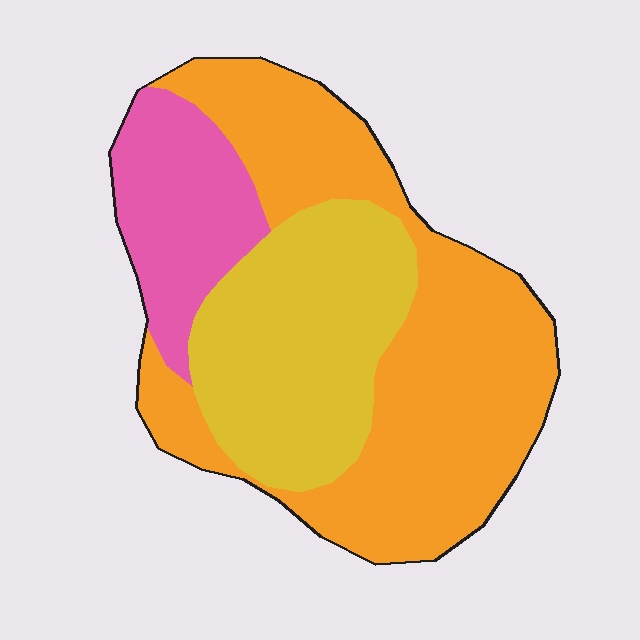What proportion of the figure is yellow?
Yellow covers roughly 30% of the figure.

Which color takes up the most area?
Orange, at roughly 50%.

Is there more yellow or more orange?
Orange.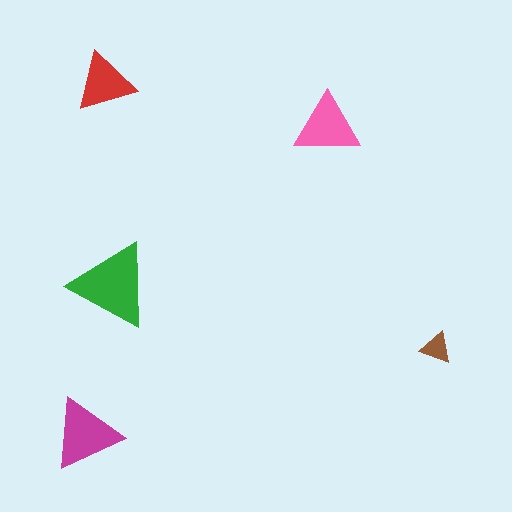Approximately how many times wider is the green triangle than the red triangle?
About 1.5 times wider.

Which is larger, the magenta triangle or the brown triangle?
The magenta one.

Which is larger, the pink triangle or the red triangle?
The pink one.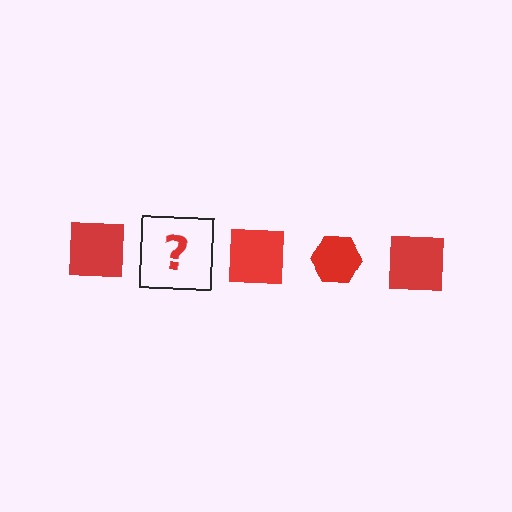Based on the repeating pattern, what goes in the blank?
The blank should be a red hexagon.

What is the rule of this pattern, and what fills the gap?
The rule is that the pattern cycles through square, hexagon shapes in red. The gap should be filled with a red hexagon.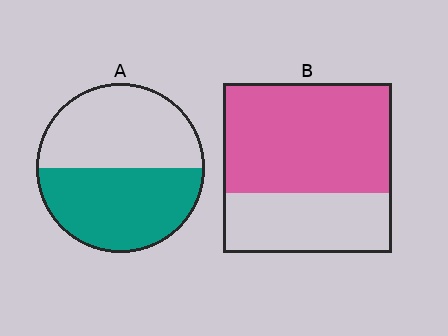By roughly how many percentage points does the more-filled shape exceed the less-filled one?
By roughly 15 percentage points (B over A).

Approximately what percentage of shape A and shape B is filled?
A is approximately 50% and B is approximately 65%.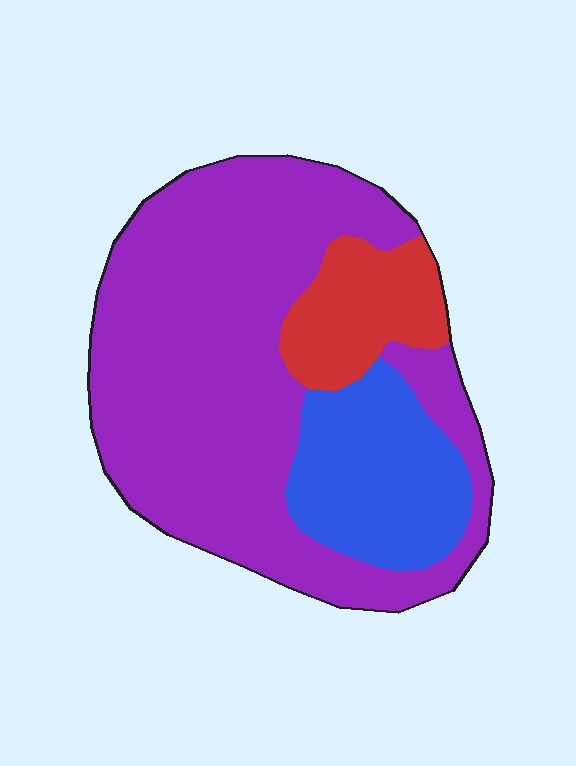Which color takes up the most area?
Purple, at roughly 65%.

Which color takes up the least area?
Red, at roughly 15%.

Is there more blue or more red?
Blue.